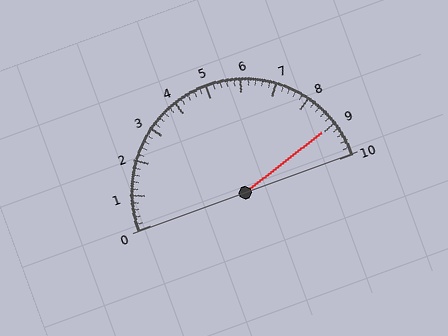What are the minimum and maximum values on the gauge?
The gauge ranges from 0 to 10.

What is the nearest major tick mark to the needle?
The nearest major tick mark is 9.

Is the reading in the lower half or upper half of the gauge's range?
The reading is in the upper half of the range (0 to 10).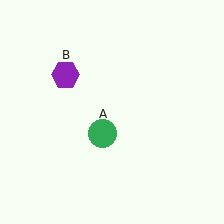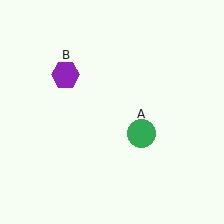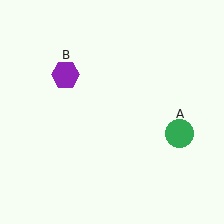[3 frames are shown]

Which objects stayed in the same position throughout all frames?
Purple hexagon (object B) remained stationary.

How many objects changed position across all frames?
1 object changed position: green circle (object A).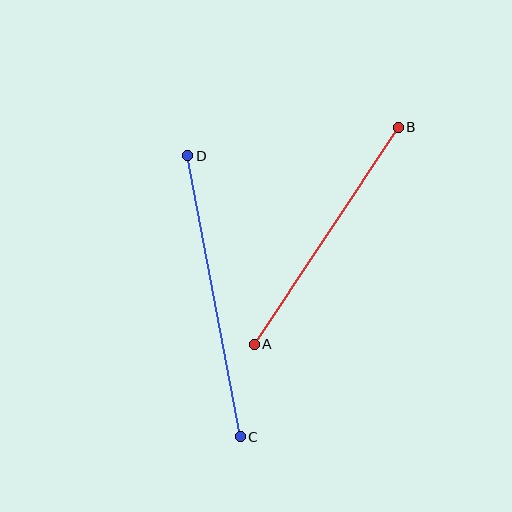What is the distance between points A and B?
The distance is approximately 261 pixels.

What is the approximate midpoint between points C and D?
The midpoint is at approximately (214, 296) pixels.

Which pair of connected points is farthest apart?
Points C and D are farthest apart.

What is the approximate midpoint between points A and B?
The midpoint is at approximately (326, 236) pixels.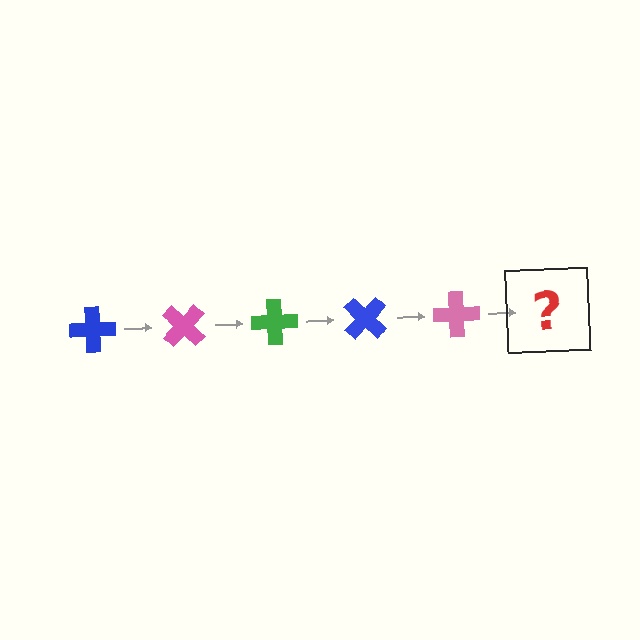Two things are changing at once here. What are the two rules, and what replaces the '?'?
The two rules are that it rotates 45 degrees each step and the color cycles through blue, pink, and green. The '?' should be a green cross, rotated 225 degrees from the start.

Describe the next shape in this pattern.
It should be a green cross, rotated 225 degrees from the start.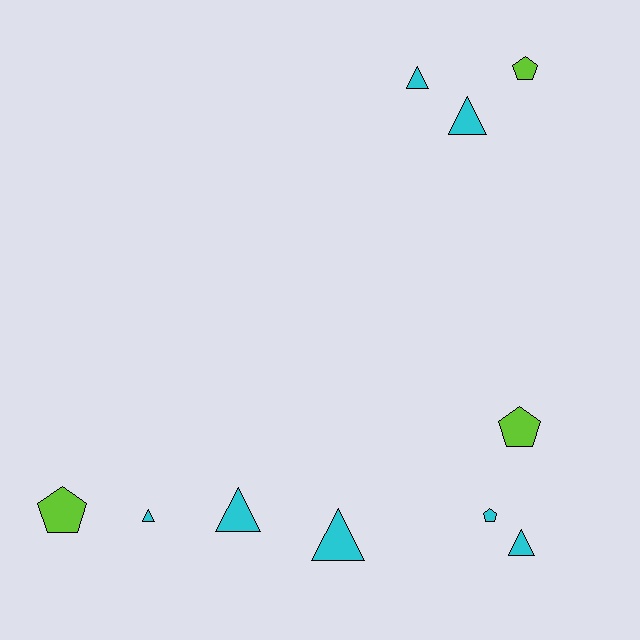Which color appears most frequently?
Cyan, with 7 objects.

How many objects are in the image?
There are 10 objects.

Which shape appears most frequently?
Triangle, with 6 objects.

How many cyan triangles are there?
There are 6 cyan triangles.